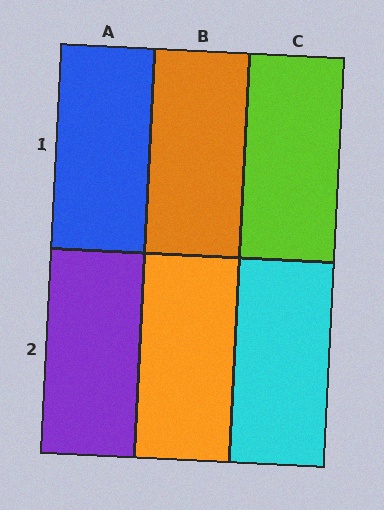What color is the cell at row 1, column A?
Blue.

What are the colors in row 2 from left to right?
Purple, orange, cyan.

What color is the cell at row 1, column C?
Lime.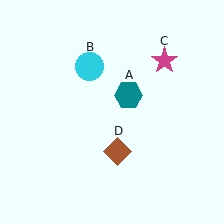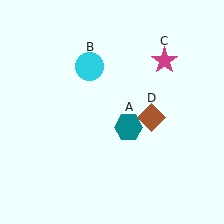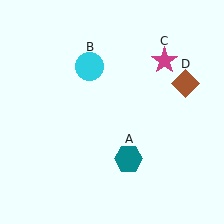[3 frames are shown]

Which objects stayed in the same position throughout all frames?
Cyan circle (object B) and magenta star (object C) remained stationary.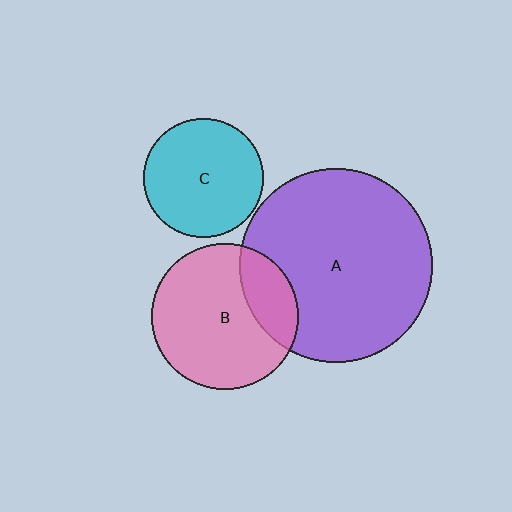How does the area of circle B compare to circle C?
Approximately 1.5 times.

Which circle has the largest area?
Circle A (purple).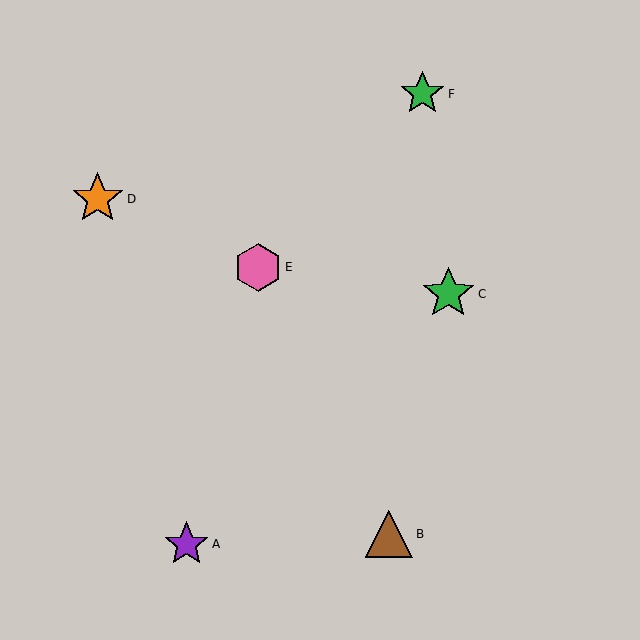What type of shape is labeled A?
Shape A is a purple star.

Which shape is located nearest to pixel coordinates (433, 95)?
The green star (labeled F) at (422, 94) is nearest to that location.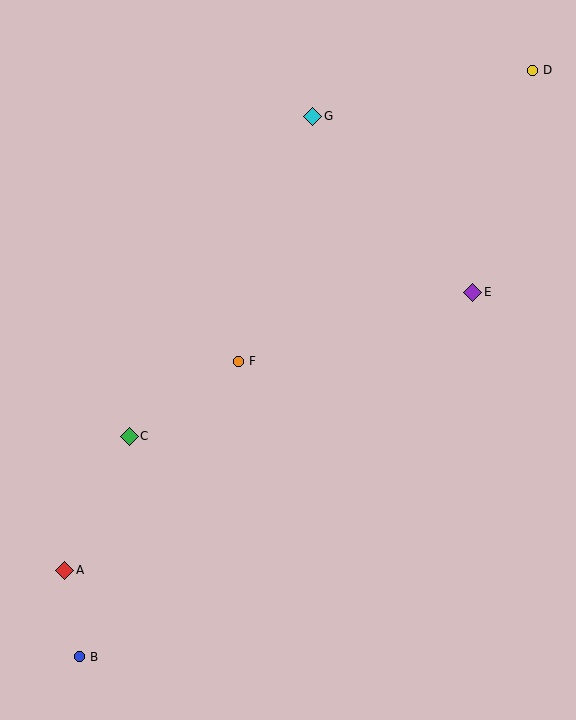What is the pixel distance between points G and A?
The distance between G and A is 517 pixels.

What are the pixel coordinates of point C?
Point C is at (129, 436).